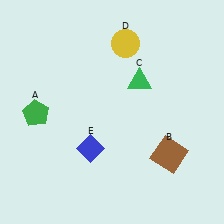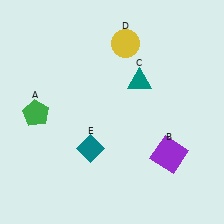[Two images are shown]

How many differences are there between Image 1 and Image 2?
There are 3 differences between the two images.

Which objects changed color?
B changed from brown to purple. C changed from green to teal. E changed from blue to teal.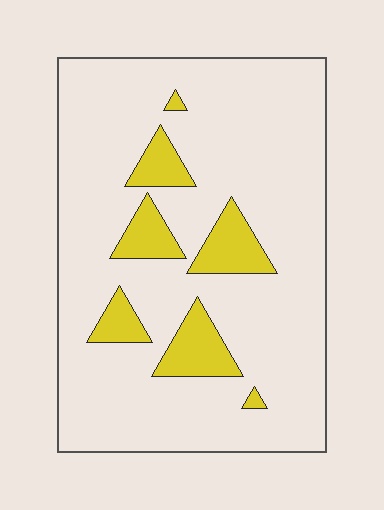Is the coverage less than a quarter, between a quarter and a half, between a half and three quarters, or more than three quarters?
Less than a quarter.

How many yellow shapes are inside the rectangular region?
7.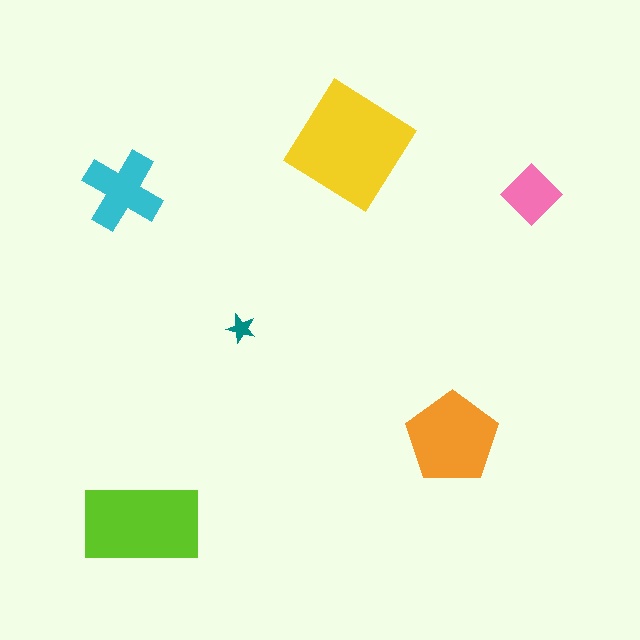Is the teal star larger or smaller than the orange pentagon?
Smaller.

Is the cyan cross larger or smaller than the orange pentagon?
Smaller.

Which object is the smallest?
The teal star.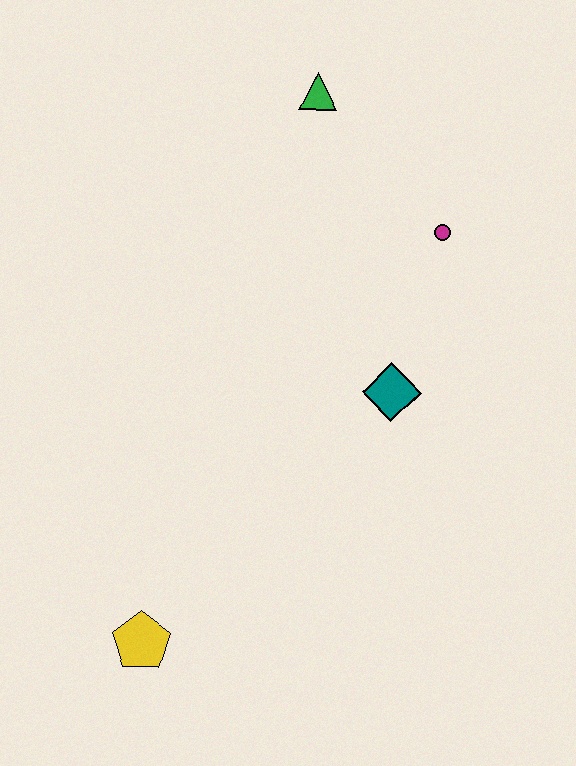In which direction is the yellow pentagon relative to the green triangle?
The yellow pentagon is below the green triangle.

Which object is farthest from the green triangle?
The yellow pentagon is farthest from the green triangle.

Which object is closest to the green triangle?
The magenta circle is closest to the green triangle.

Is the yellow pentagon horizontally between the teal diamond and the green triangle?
No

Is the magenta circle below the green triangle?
Yes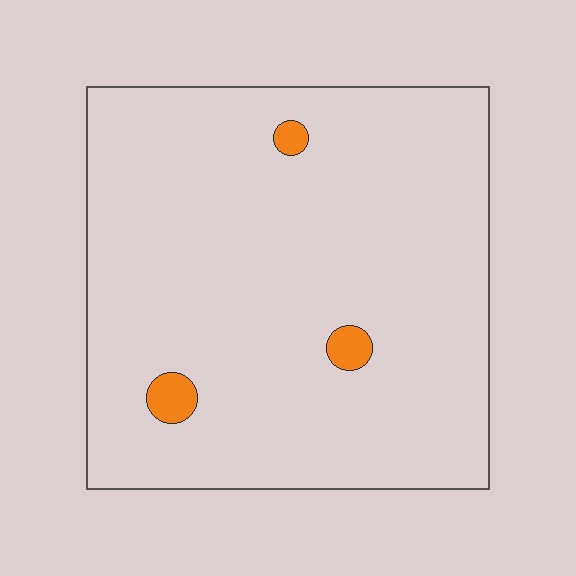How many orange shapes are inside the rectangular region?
3.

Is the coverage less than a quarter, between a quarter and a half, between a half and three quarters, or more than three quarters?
Less than a quarter.